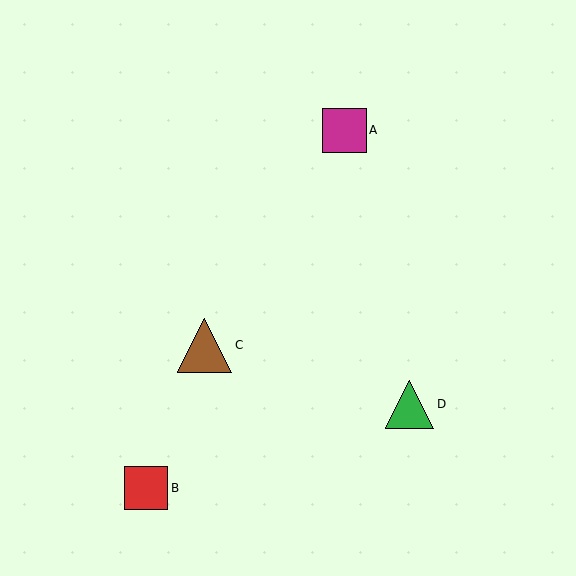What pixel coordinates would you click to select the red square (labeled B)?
Click at (146, 488) to select the red square B.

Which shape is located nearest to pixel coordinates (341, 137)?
The magenta square (labeled A) at (345, 130) is nearest to that location.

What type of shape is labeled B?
Shape B is a red square.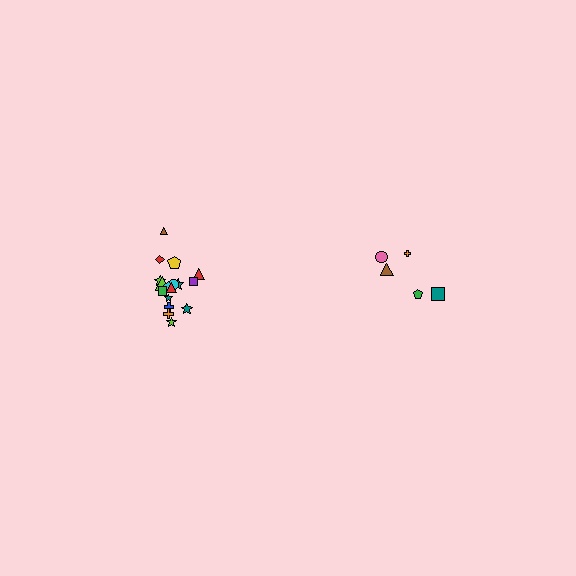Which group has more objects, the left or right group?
The left group.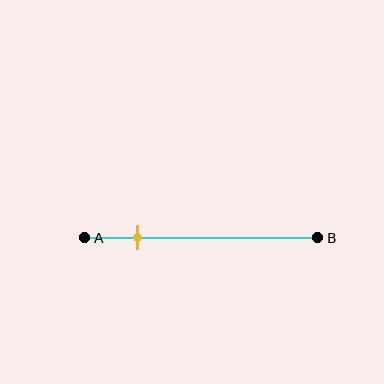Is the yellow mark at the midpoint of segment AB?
No, the mark is at about 20% from A, not at the 50% midpoint.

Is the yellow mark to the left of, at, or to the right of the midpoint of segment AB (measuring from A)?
The yellow mark is to the left of the midpoint of segment AB.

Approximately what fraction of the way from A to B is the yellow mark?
The yellow mark is approximately 20% of the way from A to B.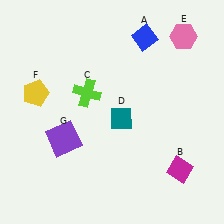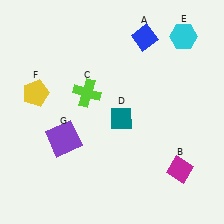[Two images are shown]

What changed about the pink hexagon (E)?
In Image 1, E is pink. In Image 2, it changed to cyan.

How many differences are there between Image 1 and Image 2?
There is 1 difference between the two images.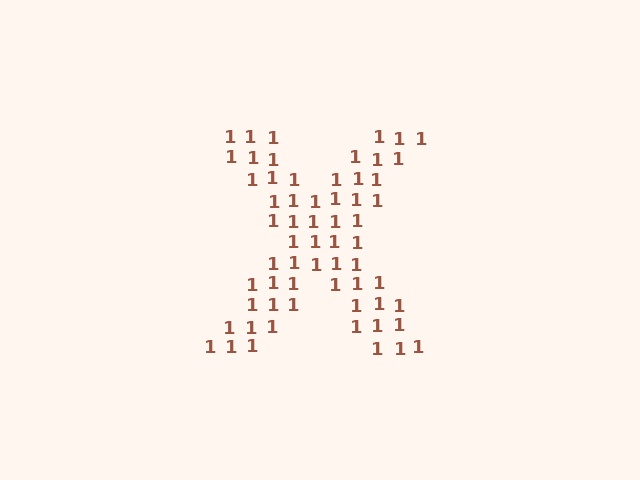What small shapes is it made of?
It is made of small digit 1's.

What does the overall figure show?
The overall figure shows the letter X.